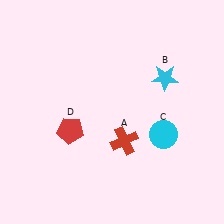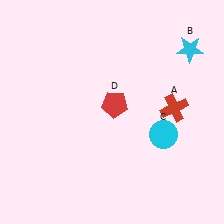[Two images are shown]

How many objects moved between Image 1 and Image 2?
3 objects moved between the two images.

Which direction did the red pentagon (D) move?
The red pentagon (D) moved right.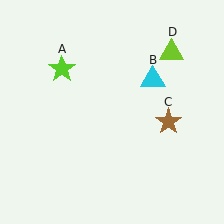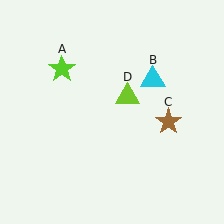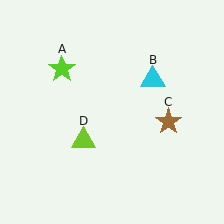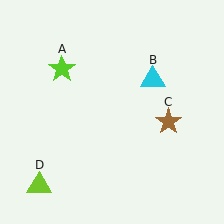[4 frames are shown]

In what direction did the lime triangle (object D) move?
The lime triangle (object D) moved down and to the left.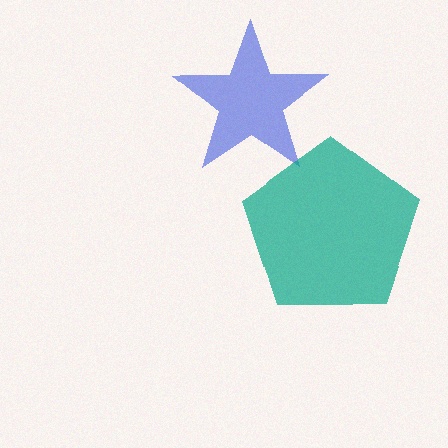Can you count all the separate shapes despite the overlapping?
Yes, there are 2 separate shapes.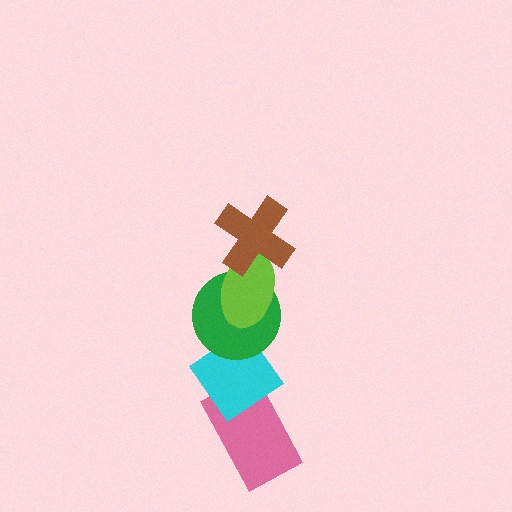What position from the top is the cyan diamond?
The cyan diamond is 4th from the top.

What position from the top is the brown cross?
The brown cross is 1st from the top.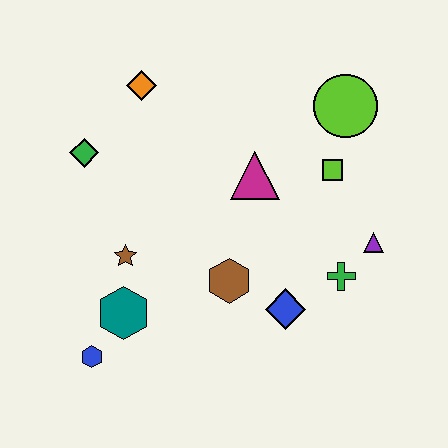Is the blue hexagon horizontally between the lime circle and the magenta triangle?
No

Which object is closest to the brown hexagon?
The blue diamond is closest to the brown hexagon.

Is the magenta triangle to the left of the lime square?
Yes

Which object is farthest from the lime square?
The blue hexagon is farthest from the lime square.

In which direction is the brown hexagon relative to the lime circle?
The brown hexagon is below the lime circle.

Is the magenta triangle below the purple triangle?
No